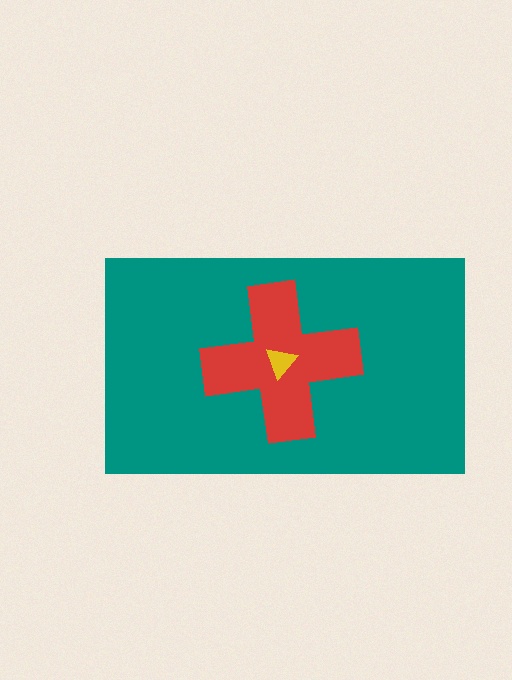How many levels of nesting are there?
3.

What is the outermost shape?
The teal rectangle.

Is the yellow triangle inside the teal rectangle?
Yes.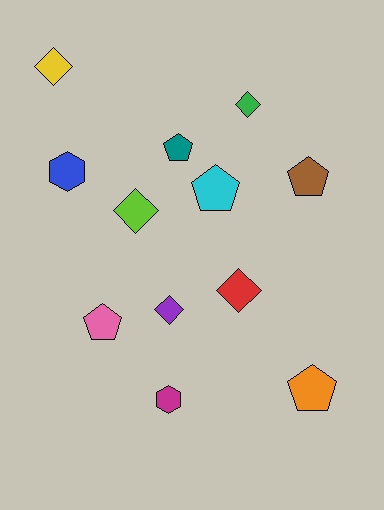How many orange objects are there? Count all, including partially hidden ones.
There is 1 orange object.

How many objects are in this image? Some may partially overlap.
There are 12 objects.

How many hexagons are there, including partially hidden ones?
There are 2 hexagons.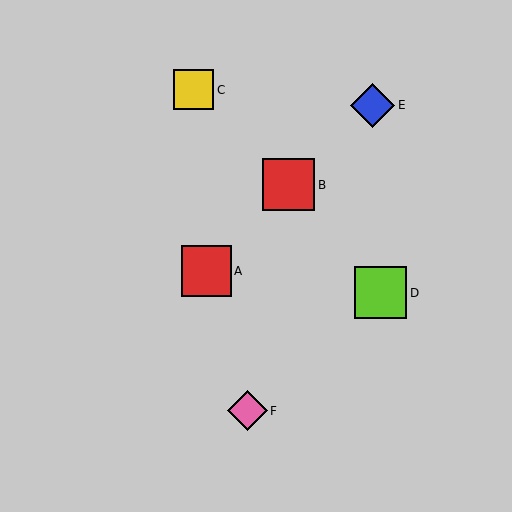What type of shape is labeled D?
Shape D is a lime square.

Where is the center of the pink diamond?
The center of the pink diamond is at (248, 411).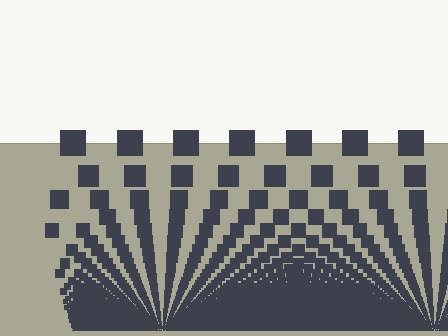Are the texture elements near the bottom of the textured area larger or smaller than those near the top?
Smaller. The gradient is inverted — elements near the bottom are smaller and denser.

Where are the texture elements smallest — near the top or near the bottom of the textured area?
Near the bottom.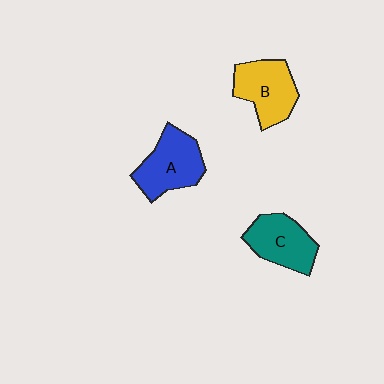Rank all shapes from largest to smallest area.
From largest to smallest: A (blue), B (yellow), C (teal).